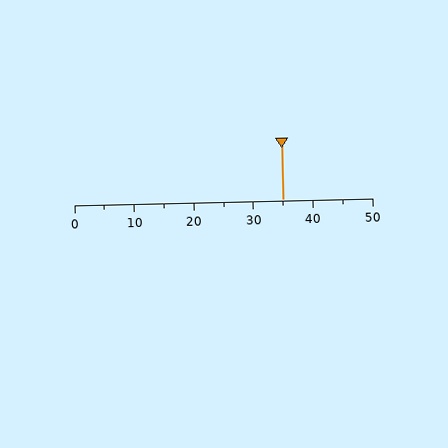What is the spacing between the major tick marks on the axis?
The major ticks are spaced 10 apart.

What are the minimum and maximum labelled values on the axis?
The axis runs from 0 to 50.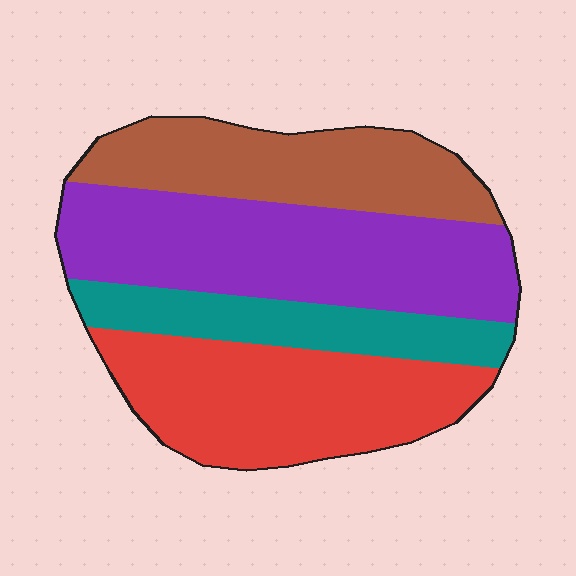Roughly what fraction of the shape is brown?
Brown takes up between a sixth and a third of the shape.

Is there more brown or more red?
Red.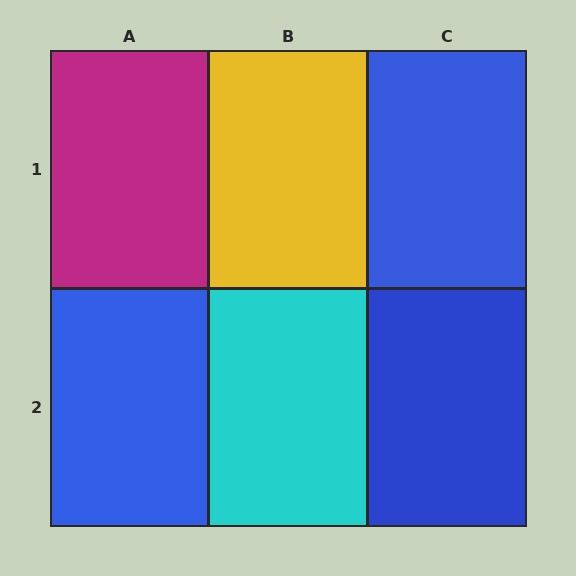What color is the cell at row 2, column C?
Blue.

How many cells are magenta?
1 cell is magenta.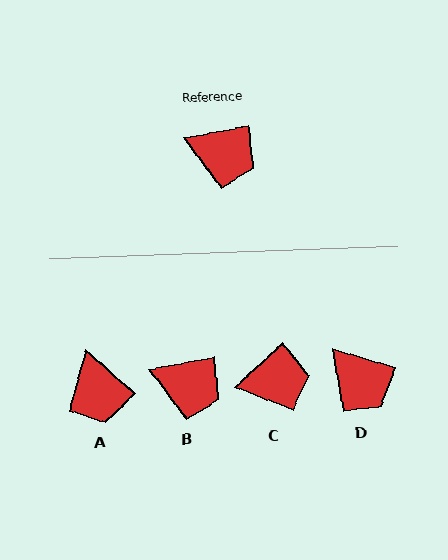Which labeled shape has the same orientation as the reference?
B.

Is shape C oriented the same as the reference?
No, it is off by about 32 degrees.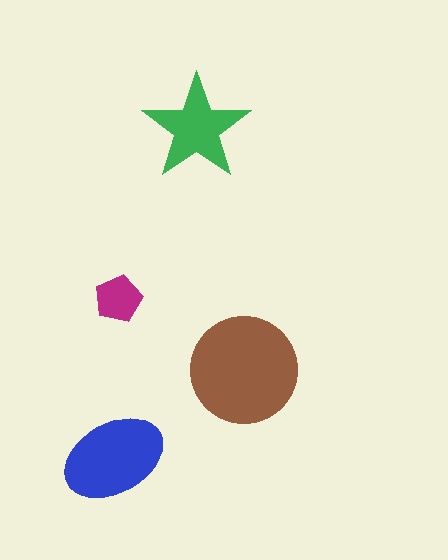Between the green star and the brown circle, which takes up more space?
The brown circle.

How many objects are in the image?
There are 4 objects in the image.